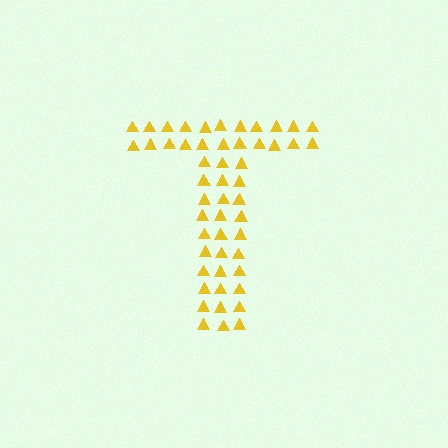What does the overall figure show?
The overall figure shows the letter T.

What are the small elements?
The small elements are triangles.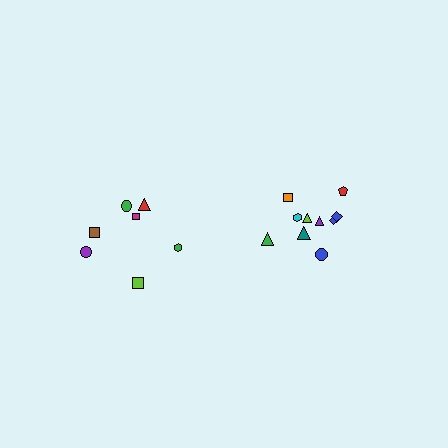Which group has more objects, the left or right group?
The right group.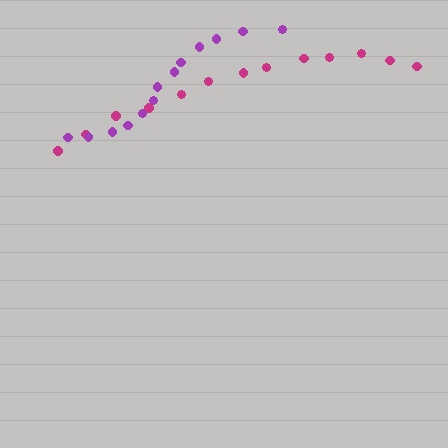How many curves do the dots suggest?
There are 2 distinct paths.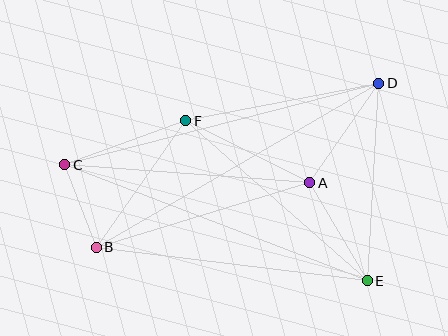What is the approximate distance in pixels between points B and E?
The distance between B and E is approximately 273 pixels.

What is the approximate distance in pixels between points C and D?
The distance between C and D is approximately 325 pixels.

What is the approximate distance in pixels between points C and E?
The distance between C and E is approximately 324 pixels.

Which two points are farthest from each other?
Points B and D are farthest from each other.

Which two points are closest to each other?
Points B and C are closest to each other.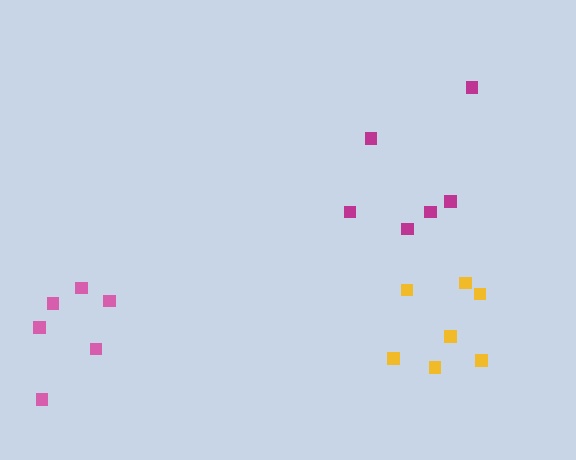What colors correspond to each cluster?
The clusters are colored: pink, magenta, yellow.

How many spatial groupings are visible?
There are 3 spatial groupings.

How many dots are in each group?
Group 1: 6 dots, Group 2: 6 dots, Group 3: 7 dots (19 total).